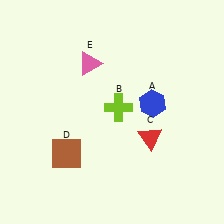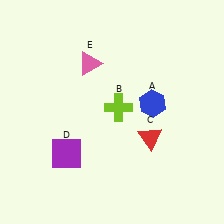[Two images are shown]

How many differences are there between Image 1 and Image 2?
There is 1 difference between the two images.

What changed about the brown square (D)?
In Image 1, D is brown. In Image 2, it changed to purple.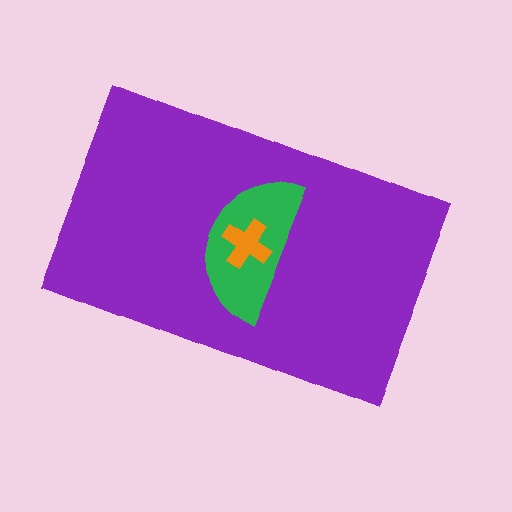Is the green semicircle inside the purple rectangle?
Yes.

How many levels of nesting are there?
3.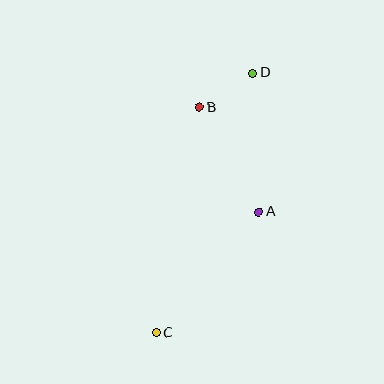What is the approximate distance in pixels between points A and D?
The distance between A and D is approximately 139 pixels.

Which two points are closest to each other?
Points B and D are closest to each other.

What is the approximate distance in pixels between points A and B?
The distance between A and B is approximately 121 pixels.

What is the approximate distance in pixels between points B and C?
The distance between B and C is approximately 229 pixels.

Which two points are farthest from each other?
Points C and D are farthest from each other.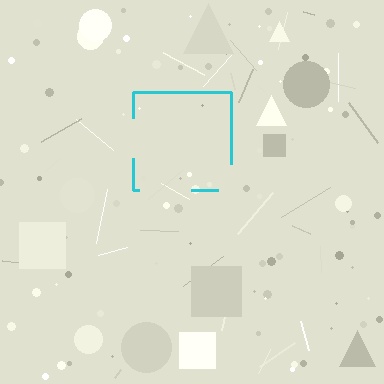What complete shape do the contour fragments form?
The contour fragments form a square.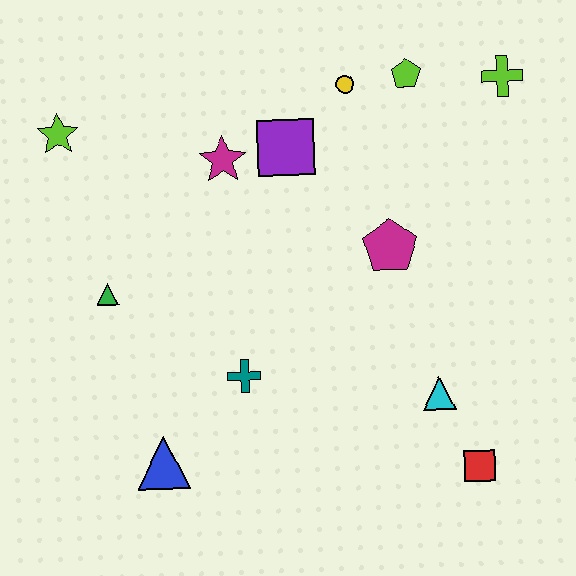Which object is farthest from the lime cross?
The blue triangle is farthest from the lime cross.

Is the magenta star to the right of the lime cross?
No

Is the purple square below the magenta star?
No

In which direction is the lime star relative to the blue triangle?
The lime star is above the blue triangle.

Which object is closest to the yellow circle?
The lime pentagon is closest to the yellow circle.